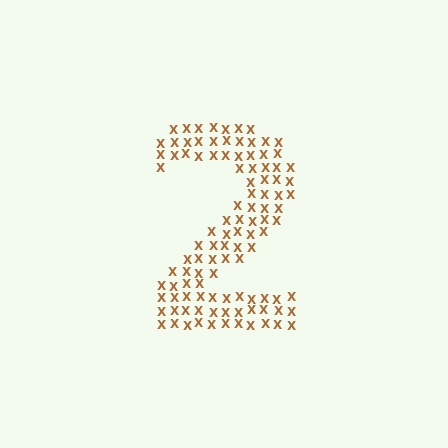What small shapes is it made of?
It is made of small letter X's.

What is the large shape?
The large shape is the digit 2.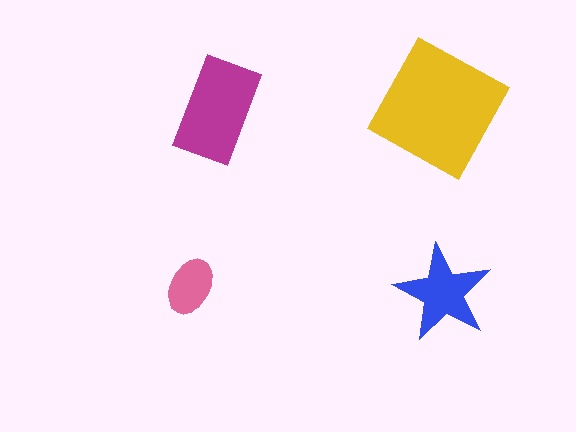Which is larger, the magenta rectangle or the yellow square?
The yellow square.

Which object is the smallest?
The pink ellipse.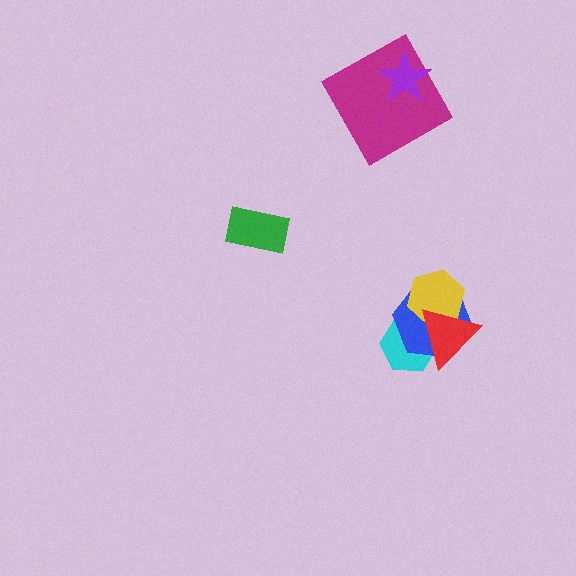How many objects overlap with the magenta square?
1 object overlaps with the magenta square.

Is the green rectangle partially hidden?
No, no other shape covers it.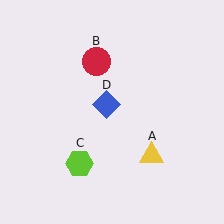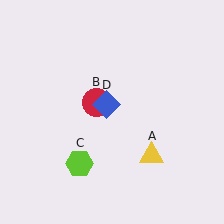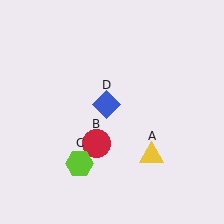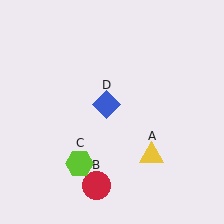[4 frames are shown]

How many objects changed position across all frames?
1 object changed position: red circle (object B).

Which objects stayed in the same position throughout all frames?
Yellow triangle (object A) and lime hexagon (object C) and blue diamond (object D) remained stationary.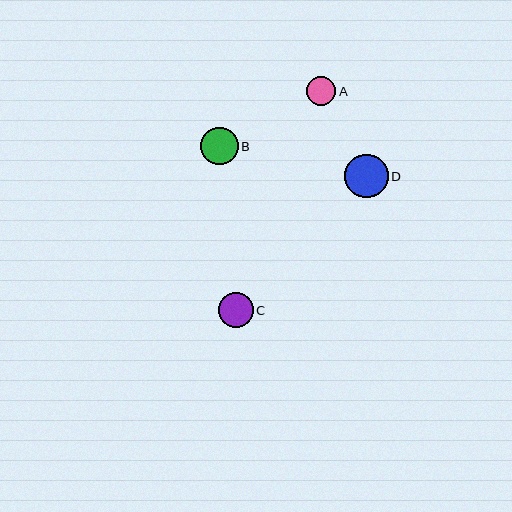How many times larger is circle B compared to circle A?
Circle B is approximately 1.3 times the size of circle A.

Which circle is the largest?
Circle D is the largest with a size of approximately 44 pixels.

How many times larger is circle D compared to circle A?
Circle D is approximately 1.5 times the size of circle A.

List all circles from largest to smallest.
From largest to smallest: D, B, C, A.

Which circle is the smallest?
Circle A is the smallest with a size of approximately 29 pixels.